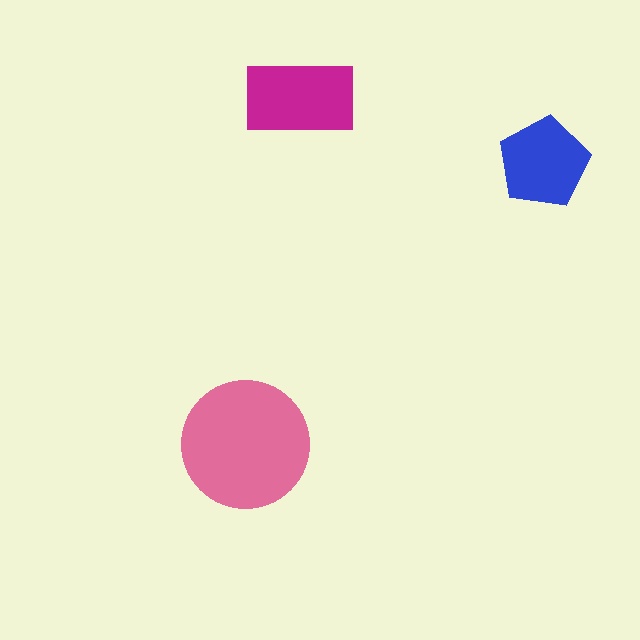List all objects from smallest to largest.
The blue pentagon, the magenta rectangle, the pink circle.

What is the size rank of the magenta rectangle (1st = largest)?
2nd.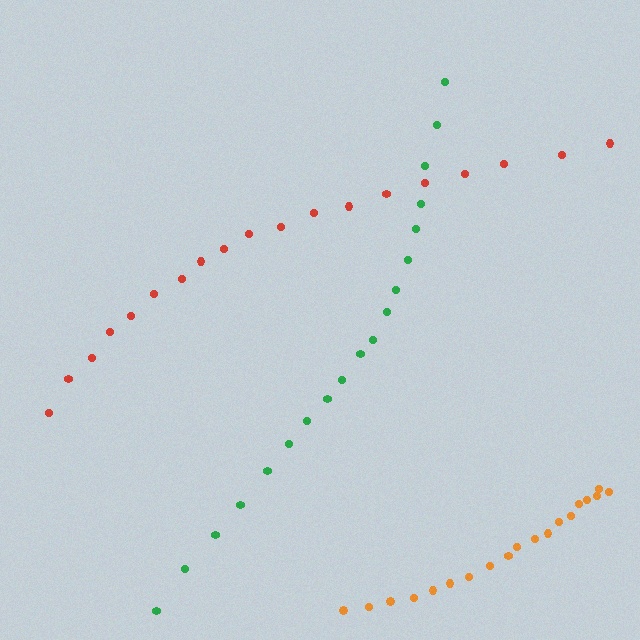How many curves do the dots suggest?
There are 3 distinct paths.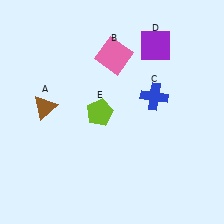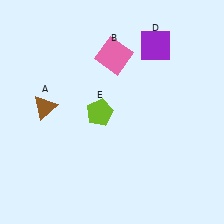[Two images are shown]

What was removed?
The blue cross (C) was removed in Image 2.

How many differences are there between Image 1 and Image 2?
There is 1 difference between the two images.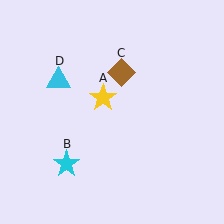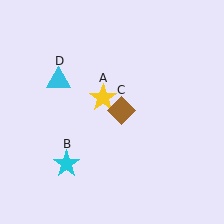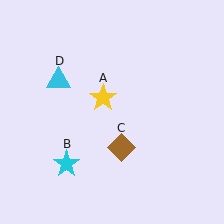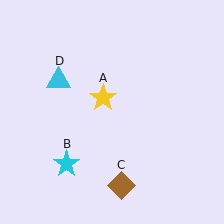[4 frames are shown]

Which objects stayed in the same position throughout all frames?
Yellow star (object A) and cyan star (object B) and cyan triangle (object D) remained stationary.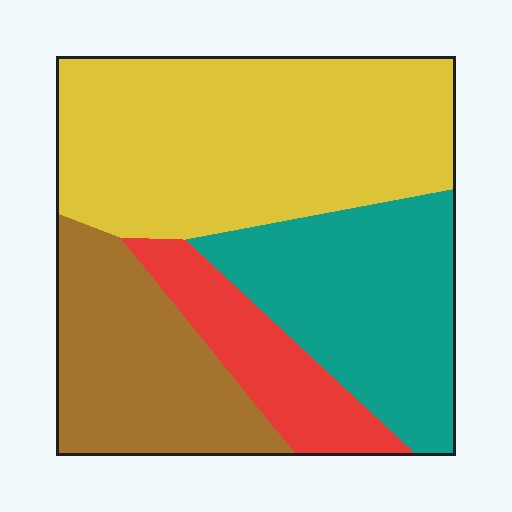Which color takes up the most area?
Yellow, at roughly 40%.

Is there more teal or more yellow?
Yellow.